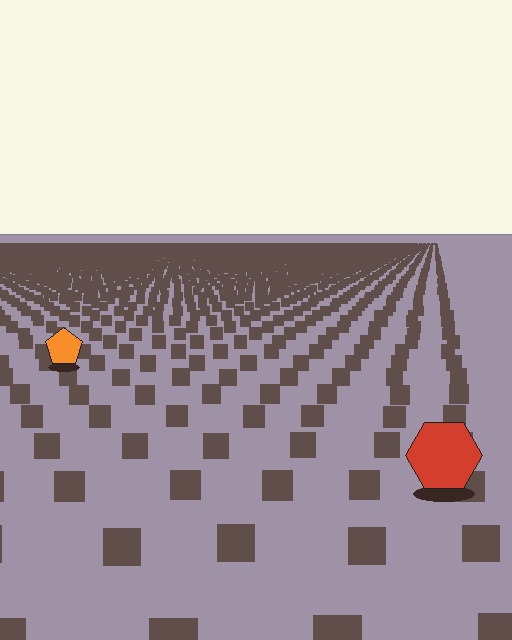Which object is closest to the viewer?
The red hexagon is closest. The texture marks near it are larger and more spread out.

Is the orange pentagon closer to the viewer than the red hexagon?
No. The red hexagon is closer — you can tell from the texture gradient: the ground texture is coarser near it.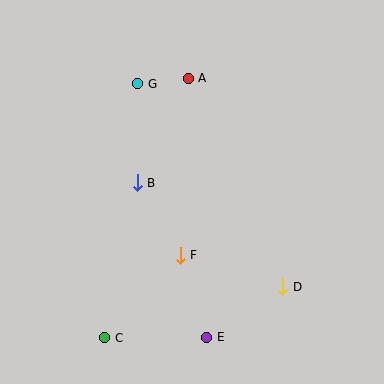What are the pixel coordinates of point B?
Point B is at (137, 183).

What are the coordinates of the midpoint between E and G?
The midpoint between E and G is at (172, 210).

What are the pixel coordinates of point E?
Point E is at (207, 337).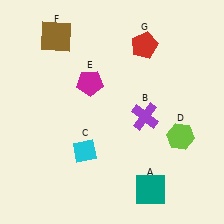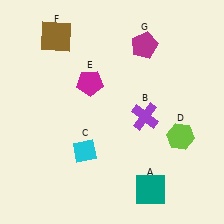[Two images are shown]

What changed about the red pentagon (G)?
In Image 1, G is red. In Image 2, it changed to magenta.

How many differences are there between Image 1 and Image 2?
There is 1 difference between the two images.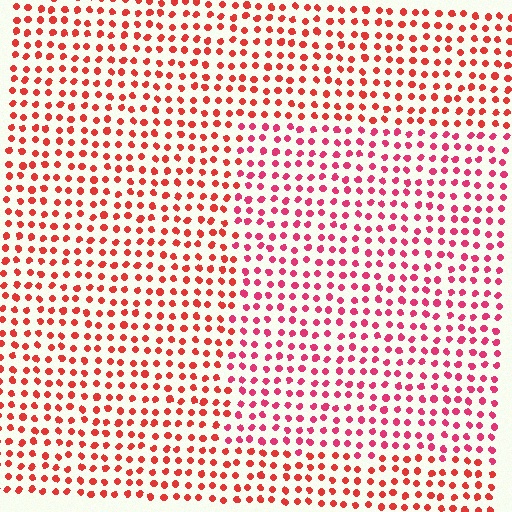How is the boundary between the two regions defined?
The boundary is defined purely by a slight shift in hue (about 24 degrees). Spacing, size, and orientation are identical on both sides.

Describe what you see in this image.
The image is filled with small red elements in a uniform arrangement. A rectangle-shaped region is visible where the elements are tinted to a slightly different hue, forming a subtle color boundary.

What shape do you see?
I see a rectangle.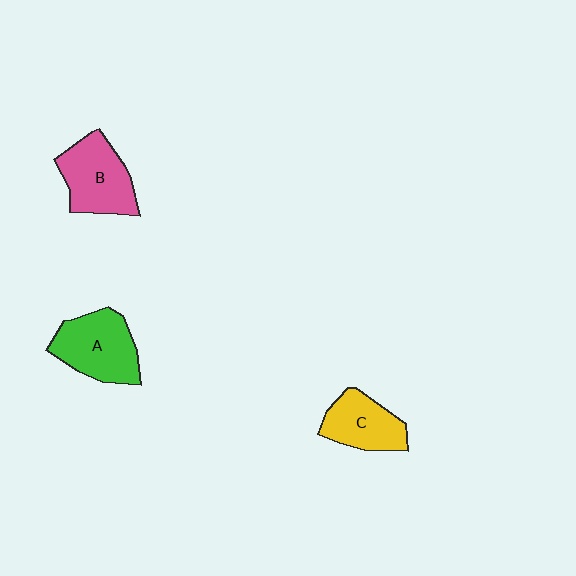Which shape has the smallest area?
Shape C (yellow).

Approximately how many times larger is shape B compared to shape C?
Approximately 1.2 times.